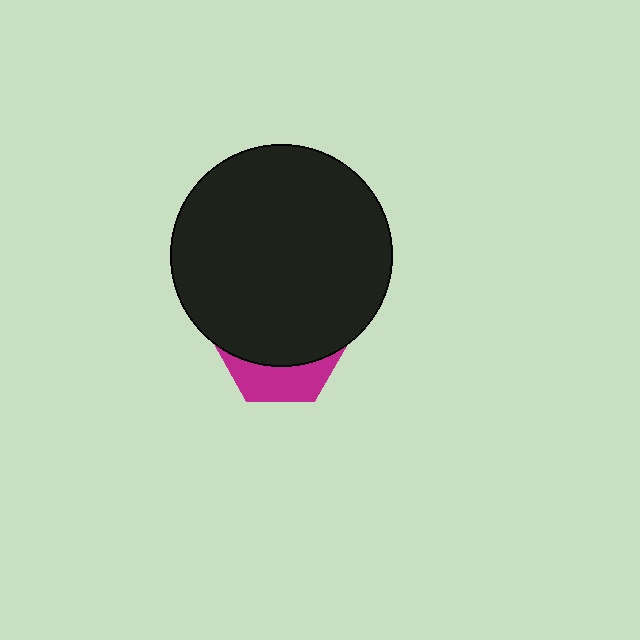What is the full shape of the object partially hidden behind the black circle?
The partially hidden object is a magenta hexagon.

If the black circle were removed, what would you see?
You would see the complete magenta hexagon.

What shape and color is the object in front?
The object in front is a black circle.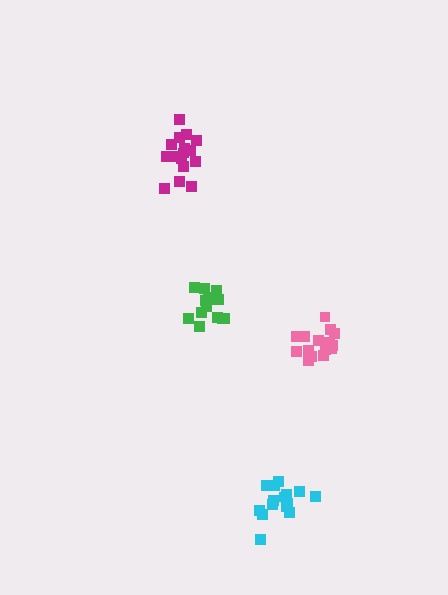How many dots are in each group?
Group 1: 16 dots, Group 2: 17 dots, Group 3: 15 dots, Group 4: 16 dots (64 total).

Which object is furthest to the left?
The magenta cluster is leftmost.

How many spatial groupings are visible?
There are 4 spatial groupings.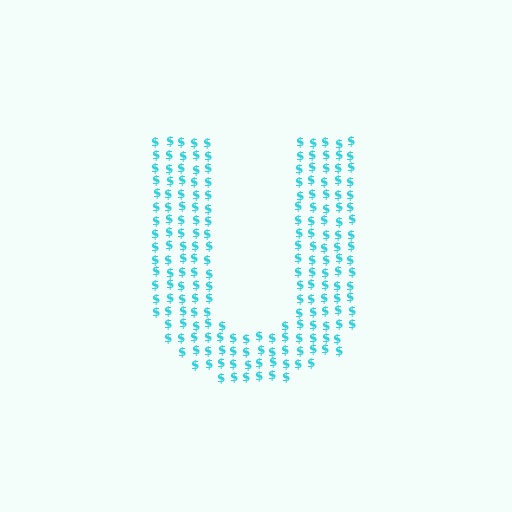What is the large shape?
The large shape is the letter U.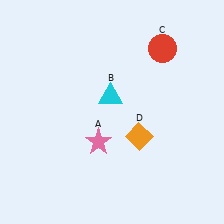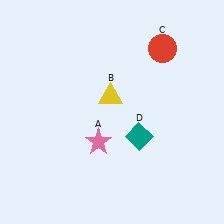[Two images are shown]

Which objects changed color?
B changed from cyan to yellow. D changed from orange to teal.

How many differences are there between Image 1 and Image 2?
There are 2 differences between the two images.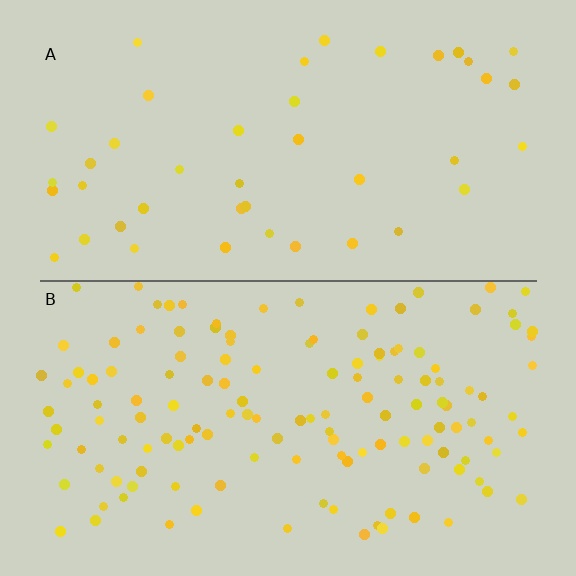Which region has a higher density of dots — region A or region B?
B (the bottom).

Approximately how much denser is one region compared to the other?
Approximately 3.2× — region B over region A.